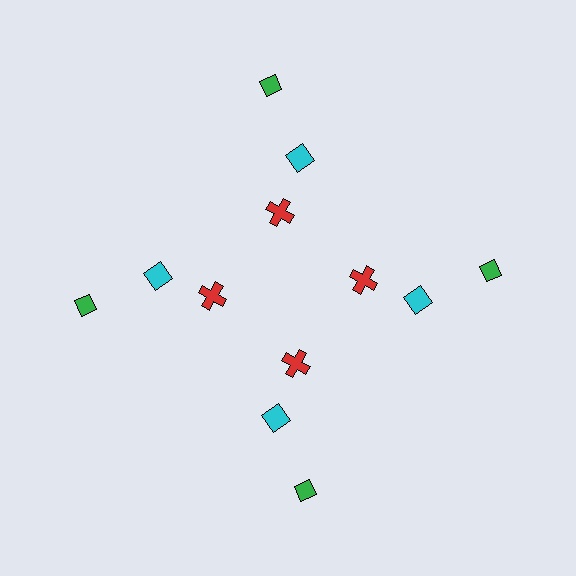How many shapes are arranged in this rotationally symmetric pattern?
There are 12 shapes, arranged in 4 groups of 3.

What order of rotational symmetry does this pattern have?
This pattern has 4-fold rotational symmetry.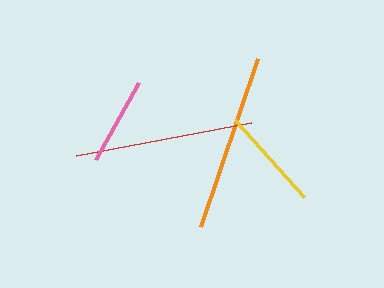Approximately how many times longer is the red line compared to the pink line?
The red line is approximately 2.0 times the length of the pink line.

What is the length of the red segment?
The red segment is approximately 178 pixels long.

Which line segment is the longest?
The orange line is the longest at approximately 178 pixels.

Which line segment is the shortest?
The pink line is the shortest at approximately 88 pixels.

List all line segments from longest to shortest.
From longest to shortest: orange, red, yellow, pink.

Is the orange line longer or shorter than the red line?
The orange line is longer than the red line.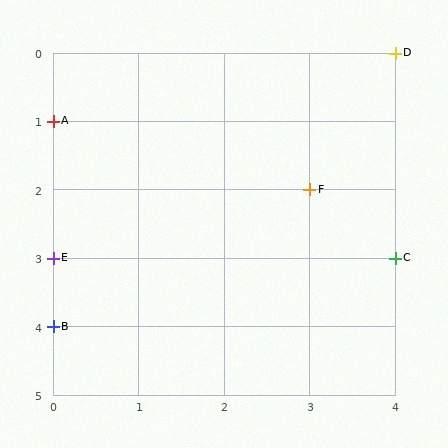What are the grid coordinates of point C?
Point C is at grid coordinates (4, 3).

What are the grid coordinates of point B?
Point B is at grid coordinates (0, 4).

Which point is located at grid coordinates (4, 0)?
Point D is at (4, 0).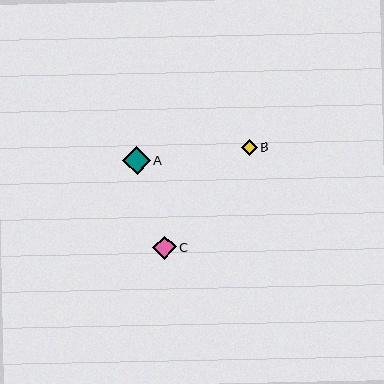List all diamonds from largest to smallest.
From largest to smallest: A, C, B.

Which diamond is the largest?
Diamond A is the largest with a size of approximately 28 pixels.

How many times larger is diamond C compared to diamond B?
Diamond C is approximately 1.5 times the size of diamond B.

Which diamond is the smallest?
Diamond B is the smallest with a size of approximately 16 pixels.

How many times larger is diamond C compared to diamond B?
Diamond C is approximately 1.5 times the size of diamond B.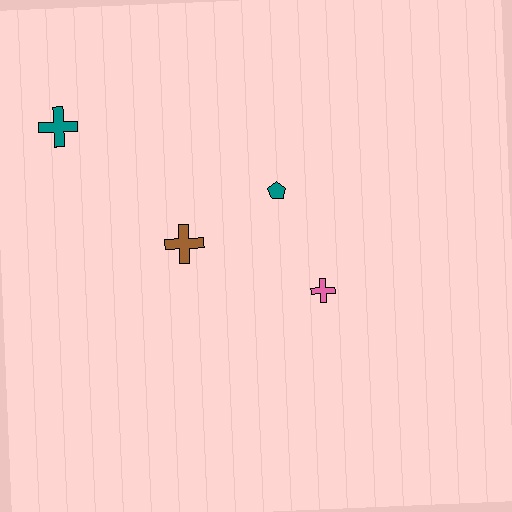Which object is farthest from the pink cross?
The teal cross is farthest from the pink cross.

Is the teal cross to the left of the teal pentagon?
Yes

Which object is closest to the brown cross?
The teal pentagon is closest to the brown cross.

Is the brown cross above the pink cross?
Yes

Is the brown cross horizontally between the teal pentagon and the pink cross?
No